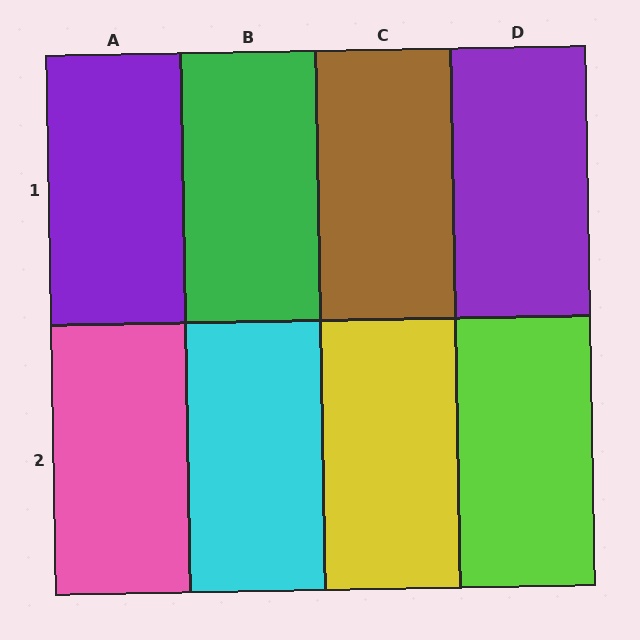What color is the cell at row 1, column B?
Green.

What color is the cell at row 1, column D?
Purple.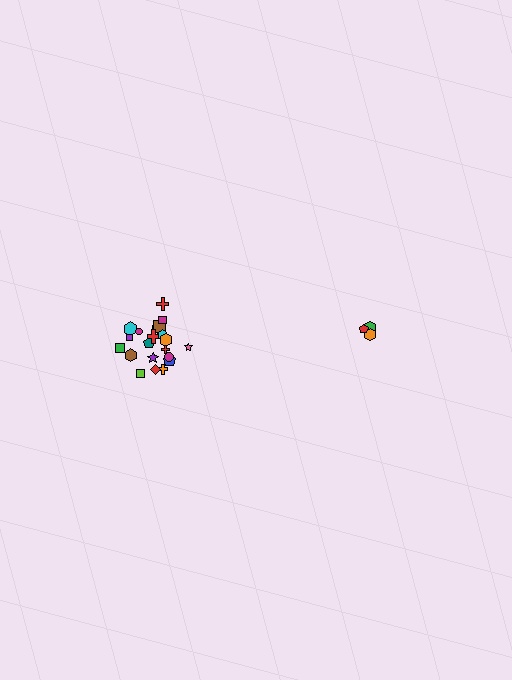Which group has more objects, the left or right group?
The left group.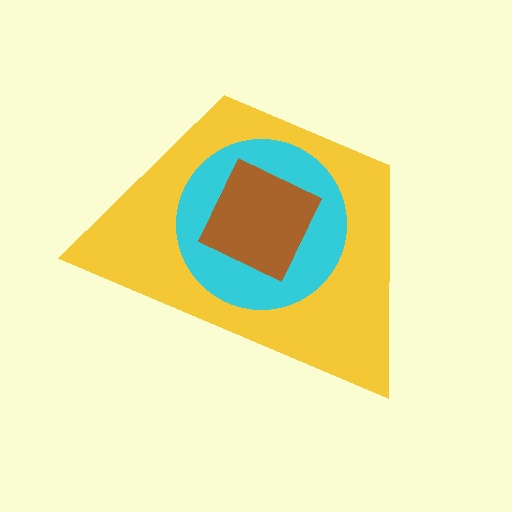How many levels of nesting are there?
3.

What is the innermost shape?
The brown diamond.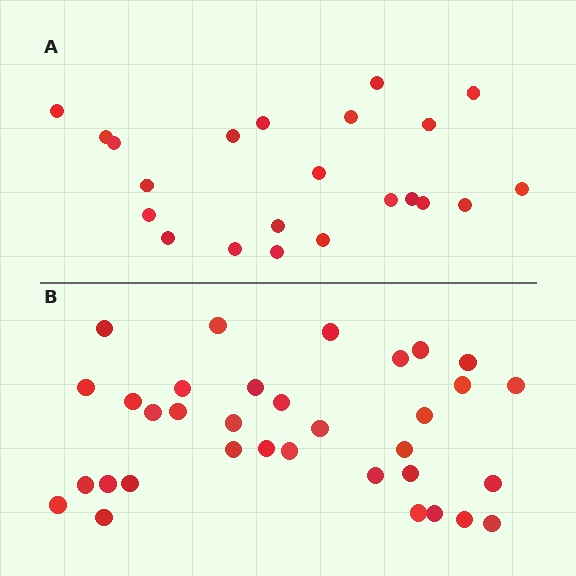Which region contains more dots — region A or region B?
Region B (the bottom region) has more dots.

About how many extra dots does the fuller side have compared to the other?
Region B has roughly 12 or so more dots than region A.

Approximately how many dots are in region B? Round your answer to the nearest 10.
About 30 dots. (The exact count is 34, which rounds to 30.)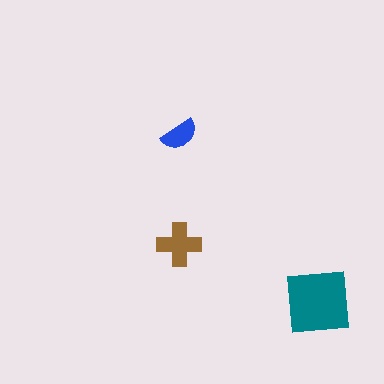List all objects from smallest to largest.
The blue semicircle, the brown cross, the teal square.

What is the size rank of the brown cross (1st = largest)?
2nd.